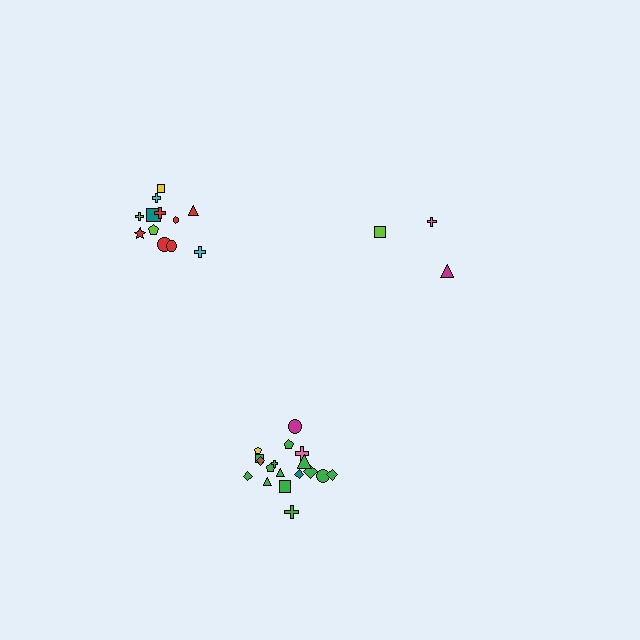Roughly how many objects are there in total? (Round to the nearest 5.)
Roughly 35 objects in total.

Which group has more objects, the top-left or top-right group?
The top-left group.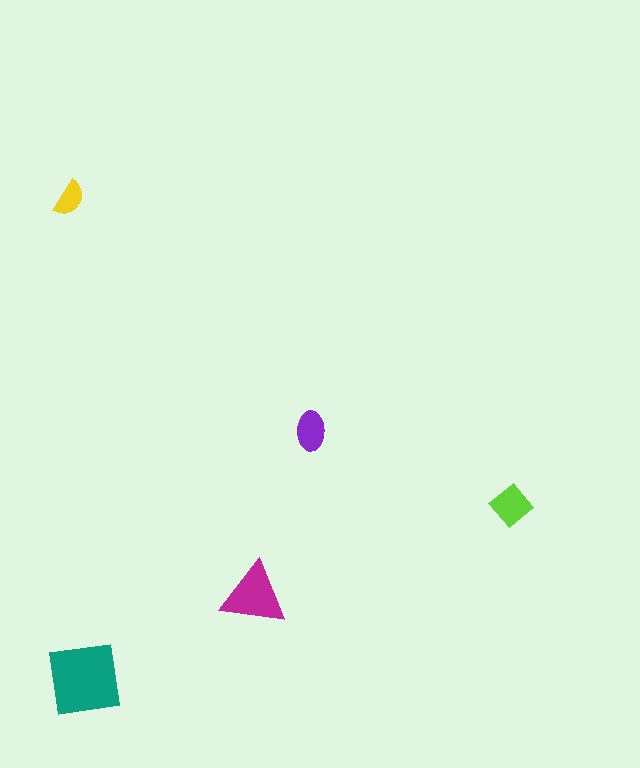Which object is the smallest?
The yellow semicircle.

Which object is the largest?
The teal square.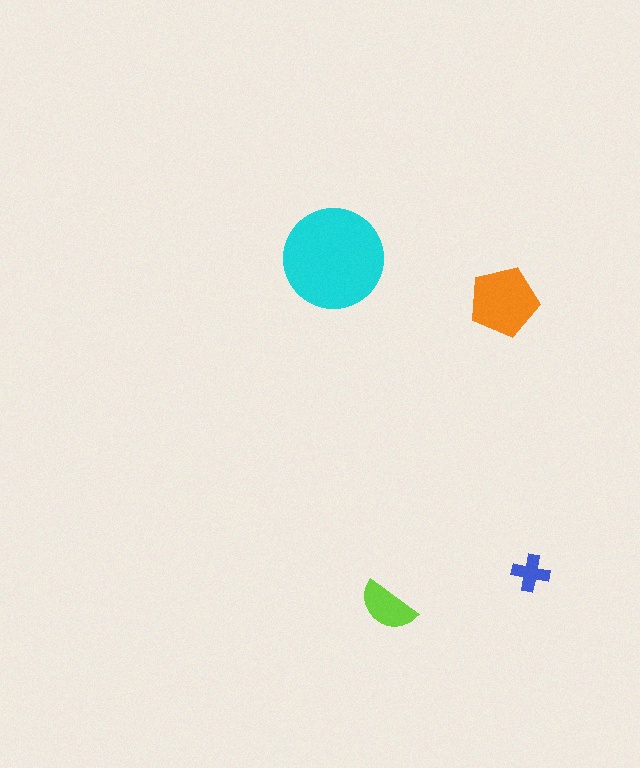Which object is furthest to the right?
The blue cross is rightmost.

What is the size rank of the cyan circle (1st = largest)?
1st.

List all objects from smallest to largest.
The blue cross, the lime semicircle, the orange pentagon, the cyan circle.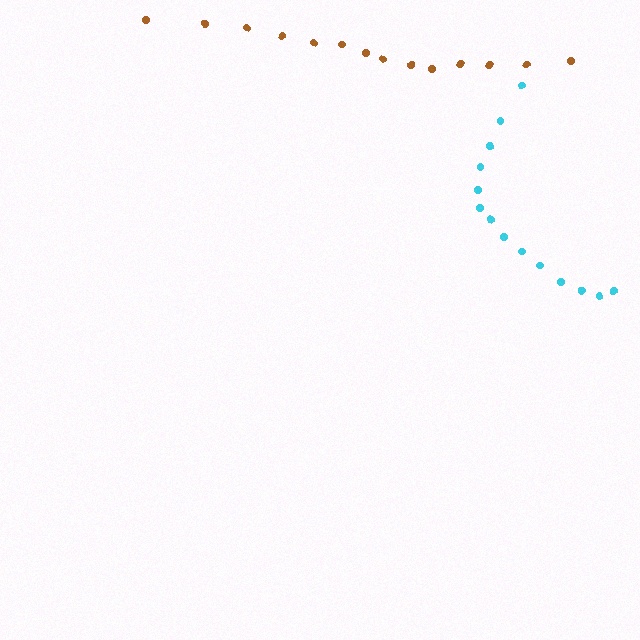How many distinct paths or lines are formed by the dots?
There are 2 distinct paths.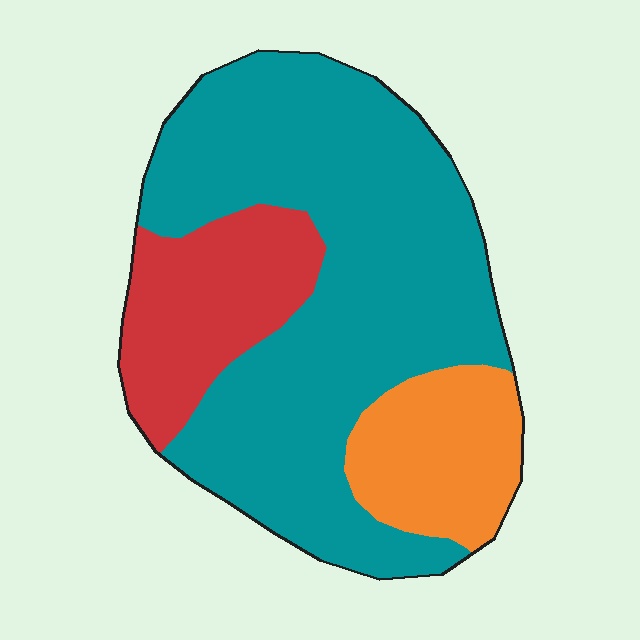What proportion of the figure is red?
Red takes up about one fifth (1/5) of the figure.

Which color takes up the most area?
Teal, at roughly 65%.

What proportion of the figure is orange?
Orange covers roughly 15% of the figure.